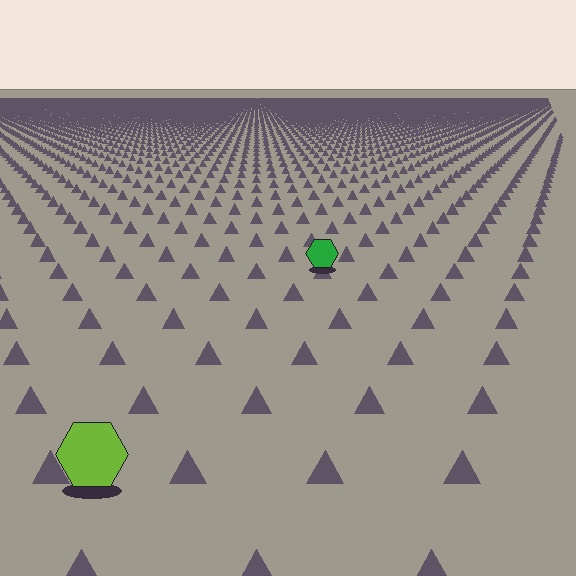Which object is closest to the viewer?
The lime hexagon is closest. The texture marks near it are larger and more spread out.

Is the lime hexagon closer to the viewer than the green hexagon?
Yes. The lime hexagon is closer — you can tell from the texture gradient: the ground texture is coarser near it.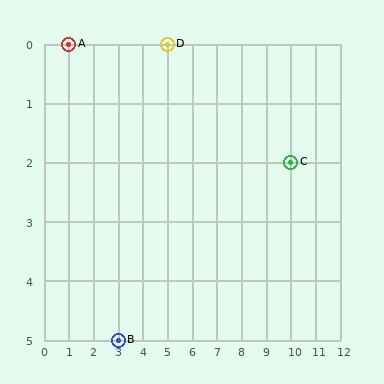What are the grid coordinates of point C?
Point C is at grid coordinates (10, 2).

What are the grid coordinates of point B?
Point B is at grid coordinates (3, 5).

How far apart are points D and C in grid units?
Points D and C are 5 columns and 2 rows apart (about 5.4 grid units diagonally).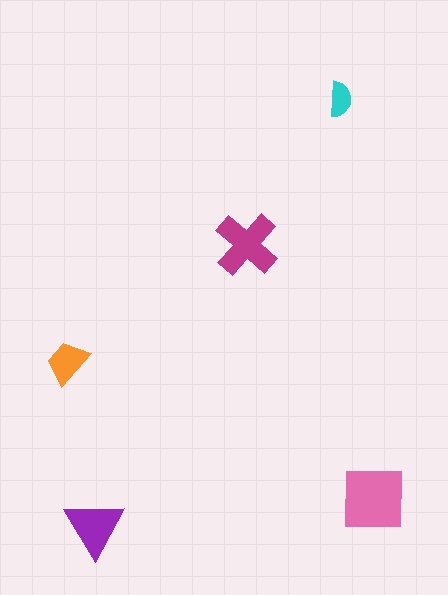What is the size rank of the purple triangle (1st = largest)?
3rd.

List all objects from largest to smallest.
The pink square, the magenta cross, the purple triangle, the orange trapezoid, the cyan semicircle.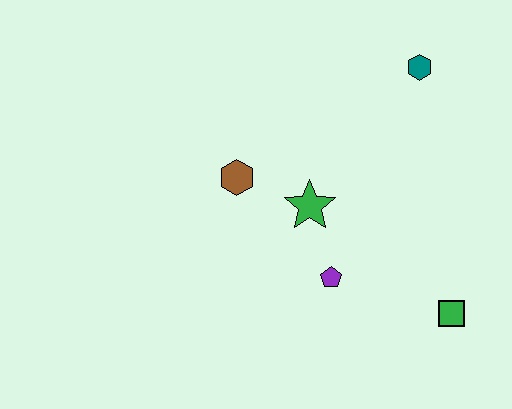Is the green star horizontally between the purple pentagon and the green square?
No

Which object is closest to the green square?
The purple pentagon is closest to the green square.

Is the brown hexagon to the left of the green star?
Yes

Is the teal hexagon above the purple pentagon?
Yes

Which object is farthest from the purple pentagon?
The teal hexagon is farthest from the purple pentagon.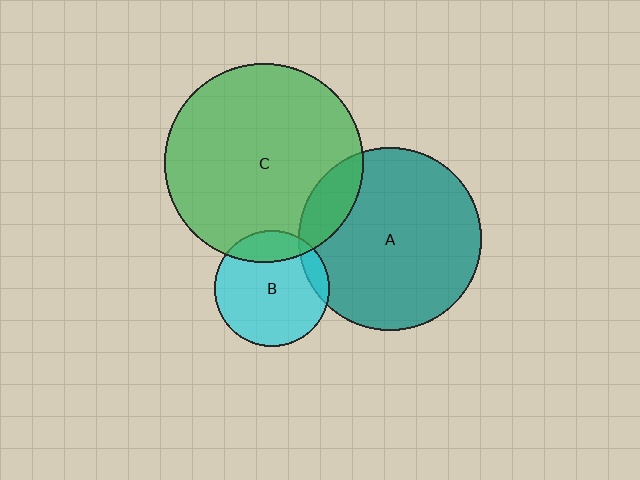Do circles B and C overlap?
Yes.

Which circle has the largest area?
Circle C (green).